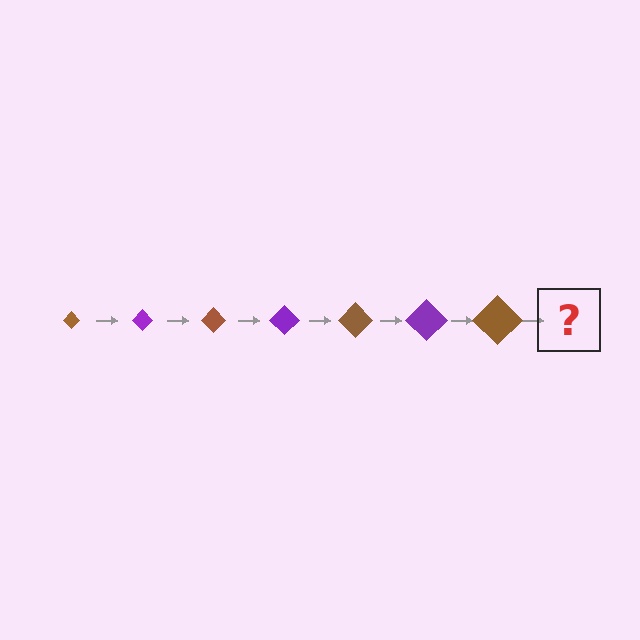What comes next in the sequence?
The next element should be a purple diamond, larger than the previous one.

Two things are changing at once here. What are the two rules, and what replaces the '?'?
The two rules are that the diamond grows larger each step and the color cycles through brown and purple. The '?' should be a purple diamond, larger than the previous one.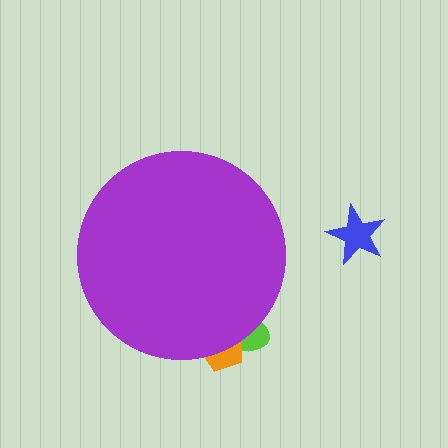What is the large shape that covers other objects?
A purple circle.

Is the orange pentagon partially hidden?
Yes, the orange pentagon is partially hidden behind the purple circle.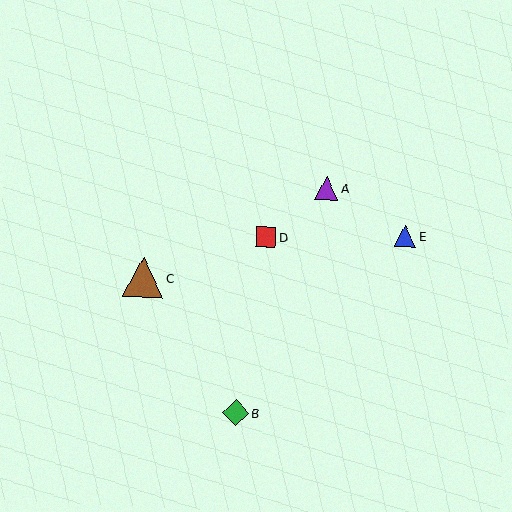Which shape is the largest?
The brown triangle (labeled C) is the largest.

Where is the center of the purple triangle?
The center of the purple triangle is at (327, 188).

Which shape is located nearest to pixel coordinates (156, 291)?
The brown triangle (labeled C) at (143, 277) is nearest to that location.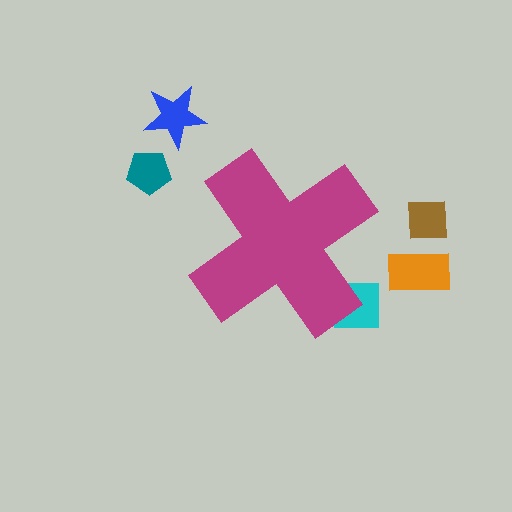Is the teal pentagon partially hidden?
No, the teal pentagon is fully visible.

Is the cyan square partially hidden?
Yes, the cyan square is partially hidden behind the magenta cross.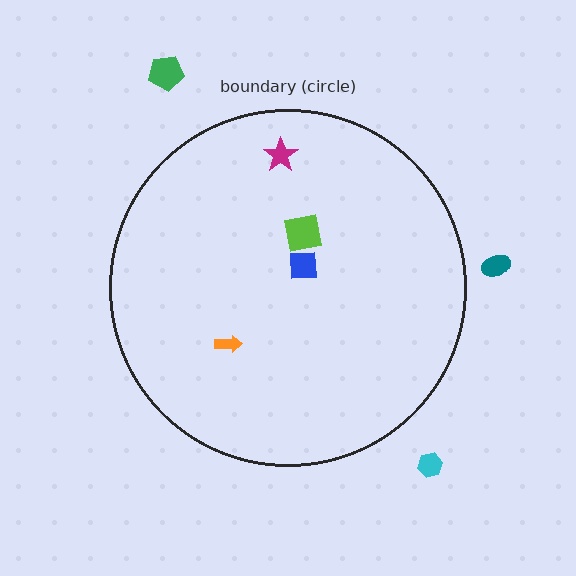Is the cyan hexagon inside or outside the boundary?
Outside.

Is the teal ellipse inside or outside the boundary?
Outside.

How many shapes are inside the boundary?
4 inside, 3 outside.